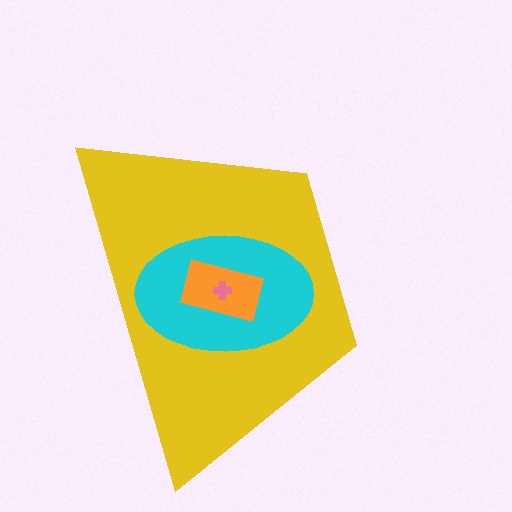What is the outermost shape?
The yellow trapezoid.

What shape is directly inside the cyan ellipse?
The orange rectangle.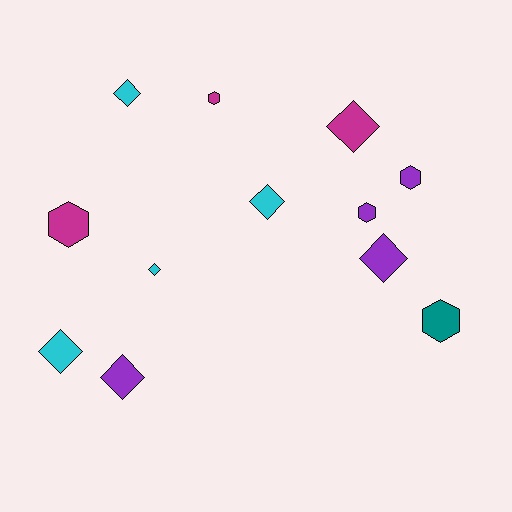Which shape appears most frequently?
Diamond, with 7 objects.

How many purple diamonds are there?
There are 2 purple diamonds.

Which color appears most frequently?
Purple, with 4 objects.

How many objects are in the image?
There are 12 objects.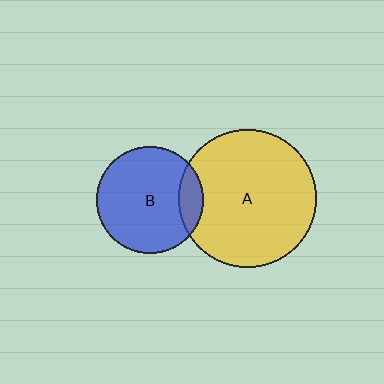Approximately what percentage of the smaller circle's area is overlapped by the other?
Approximately 15%.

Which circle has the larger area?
Circle A (yellow).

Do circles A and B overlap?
Yes.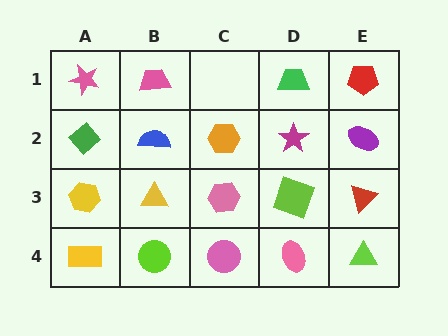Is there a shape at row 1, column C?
No, that cell is empty.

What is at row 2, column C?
An orange hexagon.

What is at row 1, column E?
A red pentagon.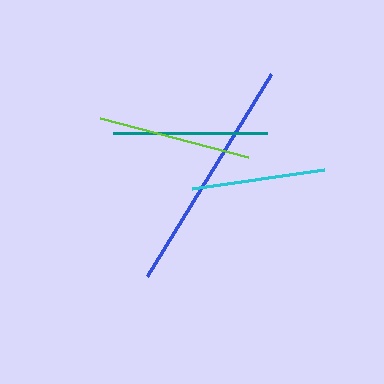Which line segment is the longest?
The blue line is the longest at approximately 237 pixels.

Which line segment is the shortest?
The cyan line is the shortest at approximately 134 pixels.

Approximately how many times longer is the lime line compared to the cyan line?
The lime line is approximately 1.1 times the length of the cyan line.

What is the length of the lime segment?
The lime segment is approximately 153 pixels long.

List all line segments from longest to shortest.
From longest to shortest: blue, teal, lime, cyan.